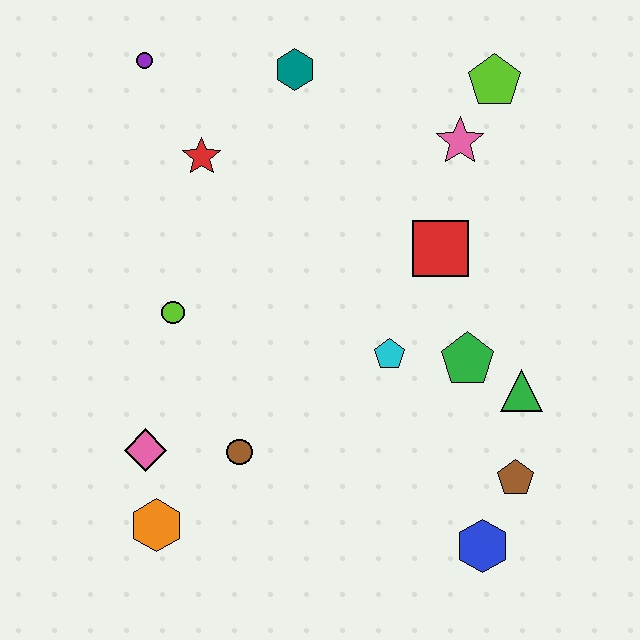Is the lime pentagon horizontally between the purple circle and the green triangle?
Yes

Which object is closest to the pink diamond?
The orange hexagon is closest to the pink diamond.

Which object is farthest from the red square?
The orange hexagon is farthest from the red square.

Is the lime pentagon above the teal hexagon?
No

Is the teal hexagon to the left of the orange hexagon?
No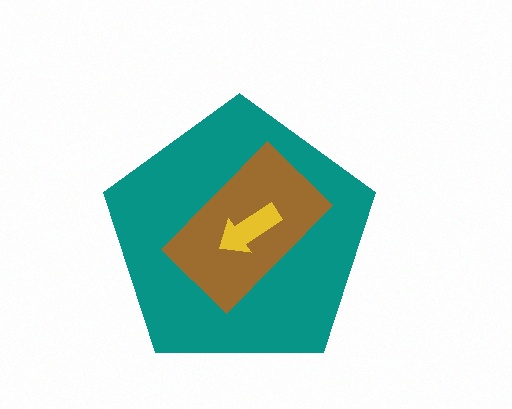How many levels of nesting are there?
3.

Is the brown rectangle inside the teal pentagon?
Yes.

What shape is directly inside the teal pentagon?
The brown rectangle.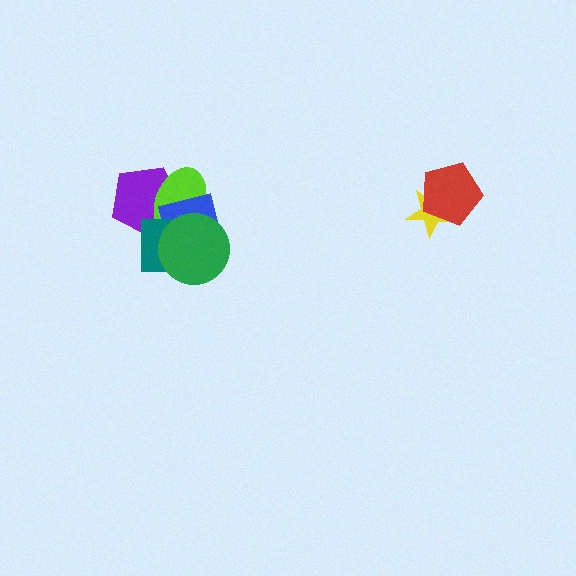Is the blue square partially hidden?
Yes, it is partially covered by another shape.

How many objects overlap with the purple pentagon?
3 objects overlap with the purple pentagon.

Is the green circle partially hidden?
No, no other shape covers it.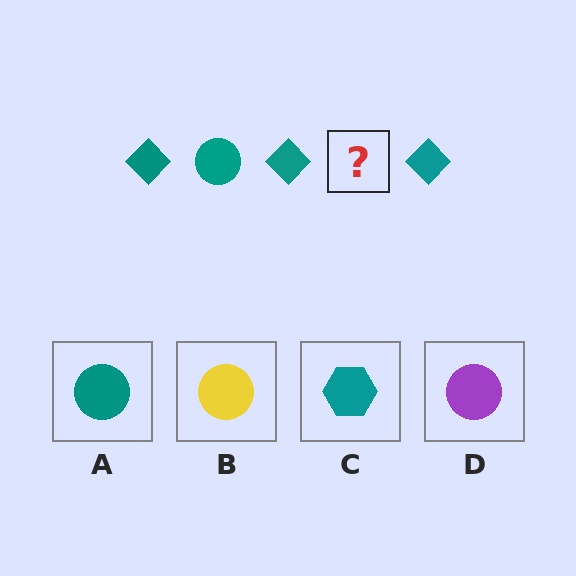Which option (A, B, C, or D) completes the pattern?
A.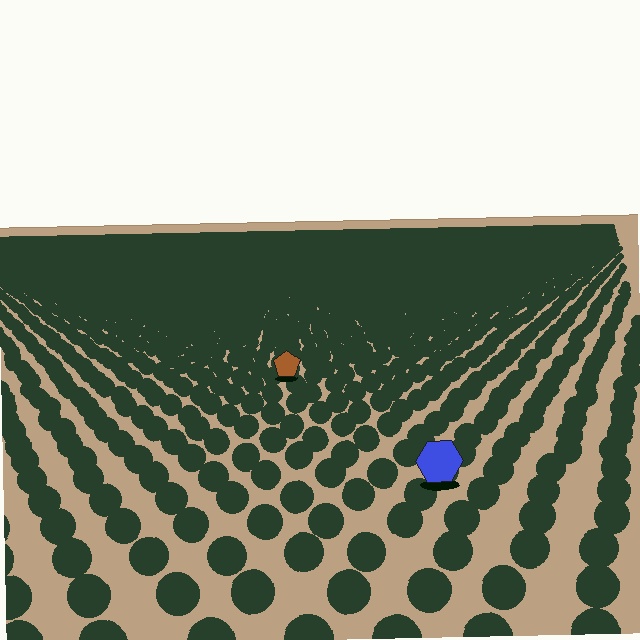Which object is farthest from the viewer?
The brown pentagon is farthest from the viewer. It appears smaller and the ground texture around it is denser.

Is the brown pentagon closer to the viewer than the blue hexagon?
No. The blue hexagon is closer — you can tell from the texture gradient: the ground texture is coarser near it.